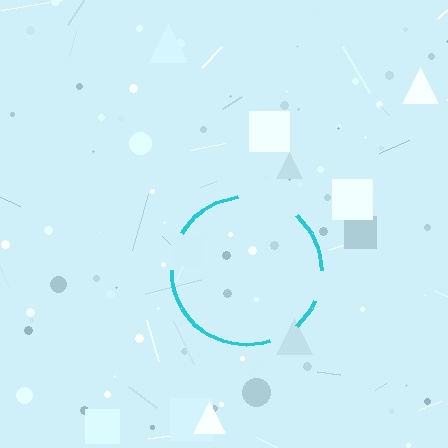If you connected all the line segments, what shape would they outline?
They would outline a circle.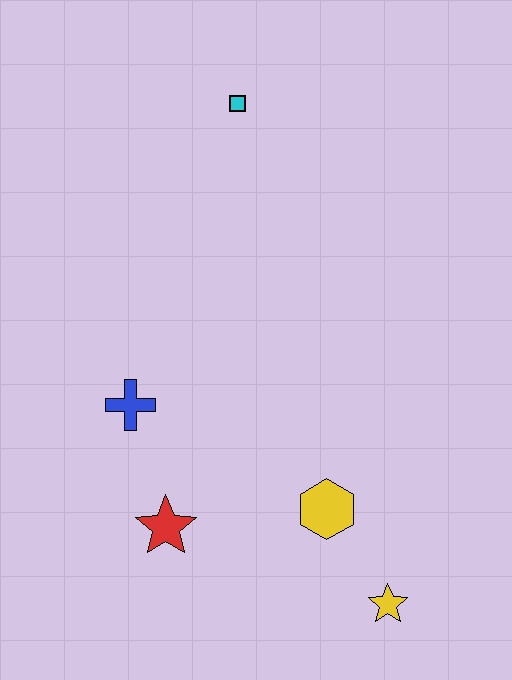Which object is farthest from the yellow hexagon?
The cyan square is farthest from the yellow hexagon.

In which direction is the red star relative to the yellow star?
The red star is to the left of the yellow star.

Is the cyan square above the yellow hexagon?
Yes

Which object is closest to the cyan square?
The blue cross is closest to the cyan square.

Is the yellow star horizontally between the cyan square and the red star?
No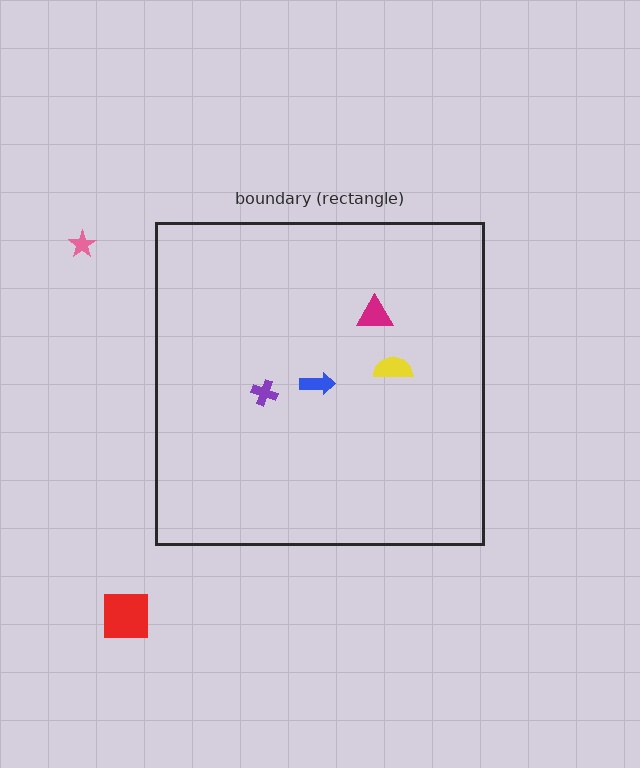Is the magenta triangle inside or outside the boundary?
Inside.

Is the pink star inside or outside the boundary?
Outside.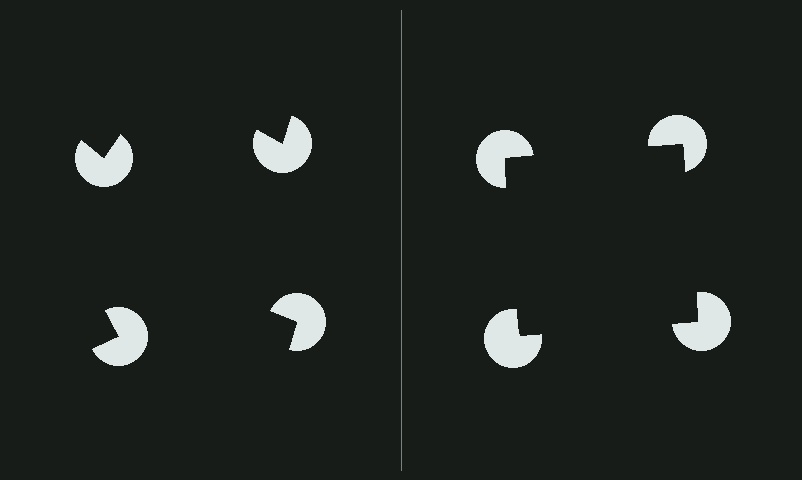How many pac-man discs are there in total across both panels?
8 — 4 on each side.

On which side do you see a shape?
An illusory square appears on the right side. On the left side the wedge cuts are rotated, so no coherent shape forms.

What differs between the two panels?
The pac-man discs are positioned identically on both sides; only the wedge orientations differ. On the right they align to a square; on the left they are misaligned.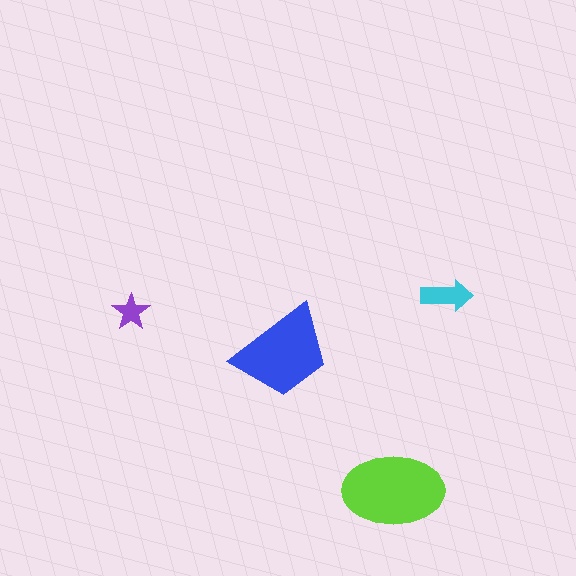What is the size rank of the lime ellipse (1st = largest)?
1st.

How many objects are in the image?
There are 4 objects in the image.